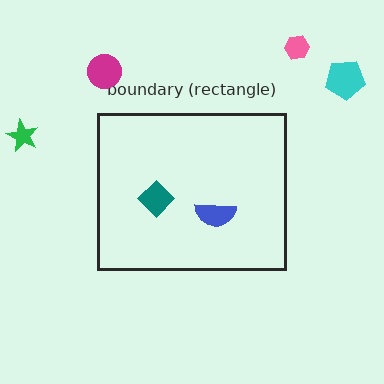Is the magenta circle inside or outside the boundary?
Outside.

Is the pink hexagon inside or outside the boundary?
Outside.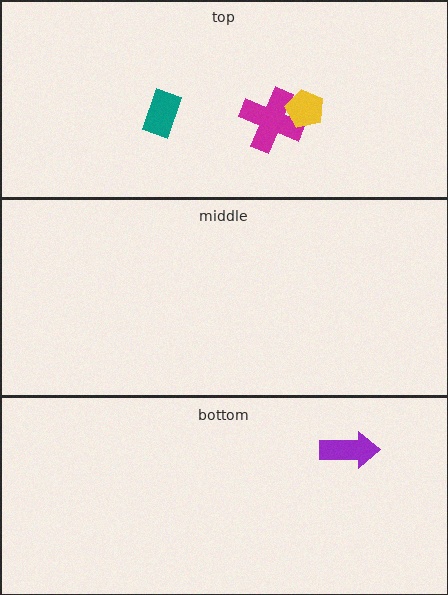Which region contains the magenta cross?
The top region.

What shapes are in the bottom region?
The purple arrow.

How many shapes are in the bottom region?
1.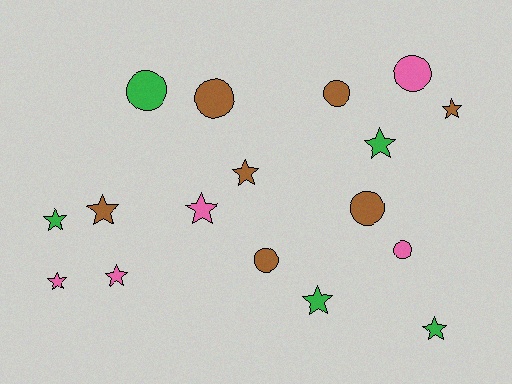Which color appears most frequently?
Brown, with 7 objects.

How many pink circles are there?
There are 2 pink circles.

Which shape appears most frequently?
Star, with 10 objects.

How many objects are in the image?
There are 17 objects.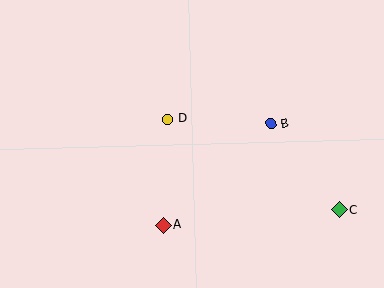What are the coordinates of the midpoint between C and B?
The midpoint between C and B is at (305, 167).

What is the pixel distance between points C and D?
The distance between C and D is 194 pixels.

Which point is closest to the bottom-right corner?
Point C is closest to the bottom-right corner.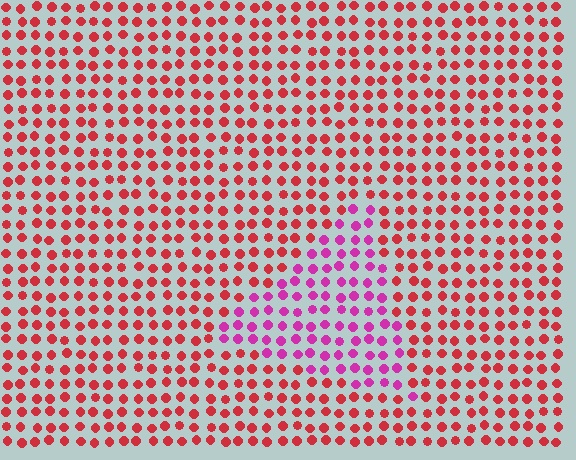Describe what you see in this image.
The image is filled with small red elements in a uniform arrangement. A triangle-shaped region is visible where the elements are tinted to a slightly different hue, forming a subtle color boundary.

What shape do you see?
I see a triangle.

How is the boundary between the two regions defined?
The boundary is defined purely by a slight shift in hue (about 42 degrees). Spacing, size, and orientation are identical on both sides.